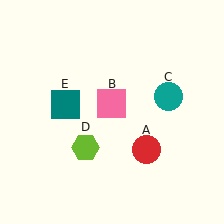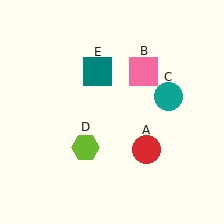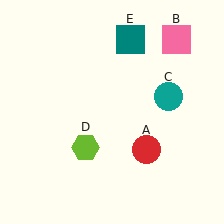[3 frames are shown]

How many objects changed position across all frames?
2 objects changed position: pink square (object B), teal square (object E).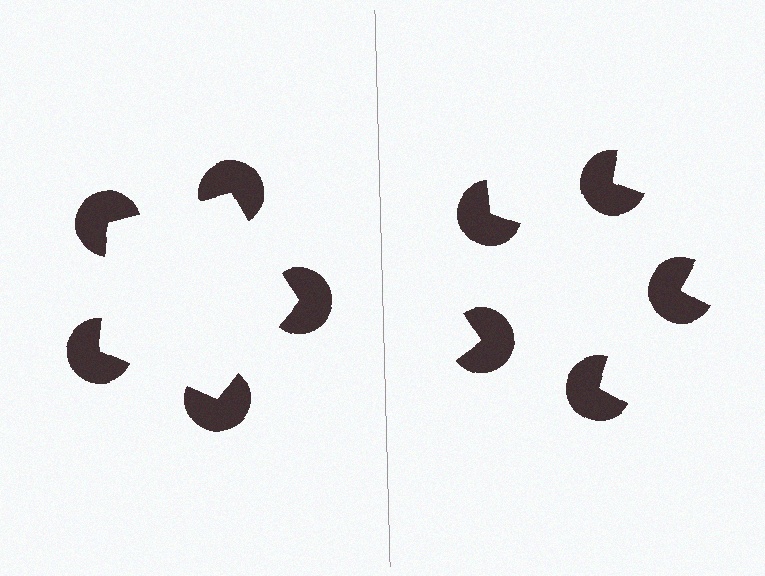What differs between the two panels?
The pac-man discs are positioned identically on both sides; only the wedge orientations differ. On the left they align to a pentagon; on the right they are misaligned.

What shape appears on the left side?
An illusory pentagon.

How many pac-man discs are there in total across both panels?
10 — 5 on each side.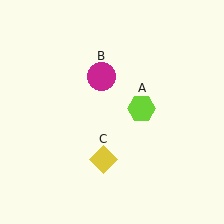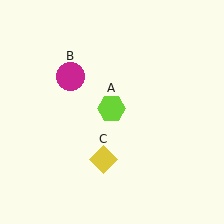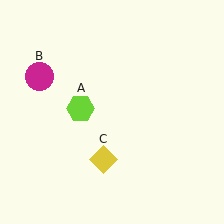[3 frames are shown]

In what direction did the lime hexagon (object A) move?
The lime hexagon (object A) moved left.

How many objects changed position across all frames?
2 objects changed position: lime hexagon (object A), magenta circle (object B).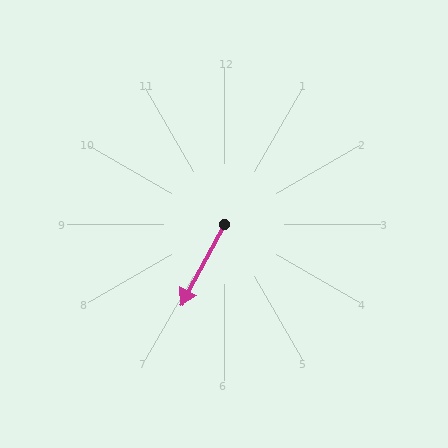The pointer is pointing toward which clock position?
Roughly 7 o'clock.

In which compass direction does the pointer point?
Southwest.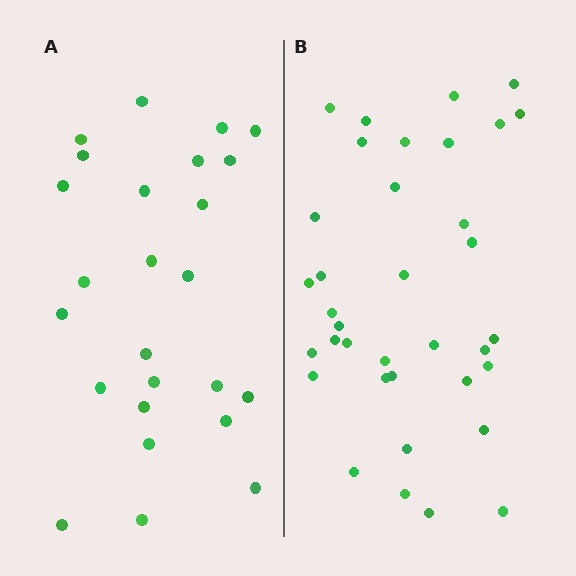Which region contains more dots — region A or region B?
Region B (the right region) has more dots.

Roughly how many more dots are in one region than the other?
Region B has roughly 12 or so more dots than region A.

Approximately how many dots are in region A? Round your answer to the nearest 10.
About 20 dots. (The exact count is 25, which rounds to 20.)